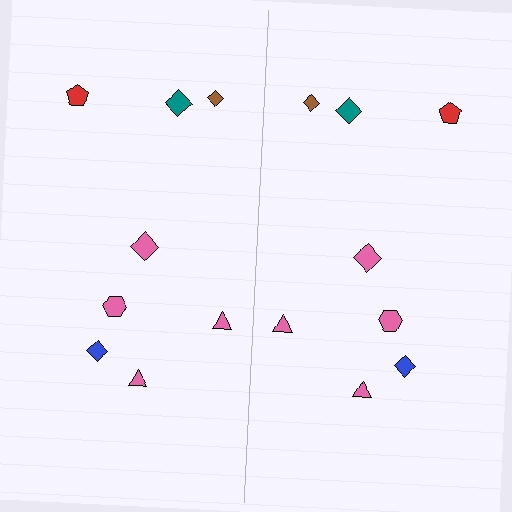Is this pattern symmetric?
Yes, this pattern has bilateral (reflection) symmetry.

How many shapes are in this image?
There are 16 shapes in this image.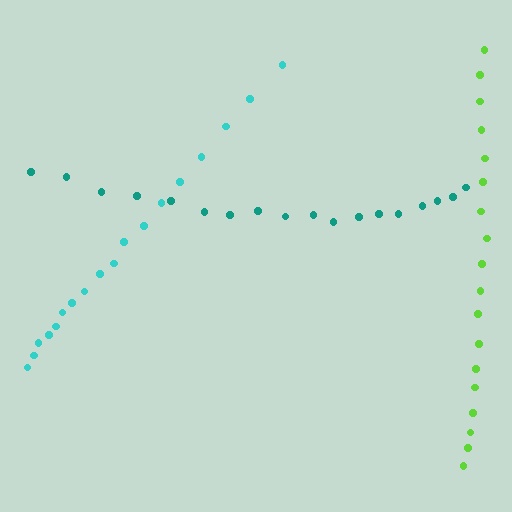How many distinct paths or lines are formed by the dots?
There are 3 distinct paths.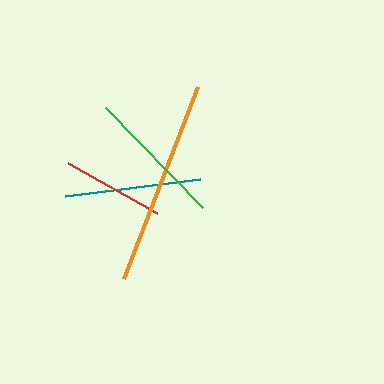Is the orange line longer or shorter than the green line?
The orange line is longer than the green line.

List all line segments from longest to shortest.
From longest to shortest: orange, green, teal, red.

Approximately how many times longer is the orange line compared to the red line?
The orange line is approximately 2.0 times the length of the red line.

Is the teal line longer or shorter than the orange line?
The orange line is longer than the teal line.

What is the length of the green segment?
The green segment is approximately 140 pixels long.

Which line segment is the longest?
The orange line is the longest at approximately 206 pixels.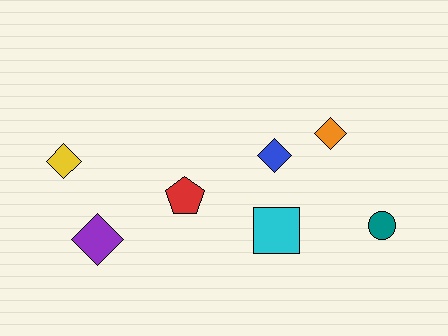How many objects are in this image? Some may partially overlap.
There are 7 objects.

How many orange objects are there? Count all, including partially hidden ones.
There is 1 orange object.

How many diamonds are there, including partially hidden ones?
There are 4 diamonds.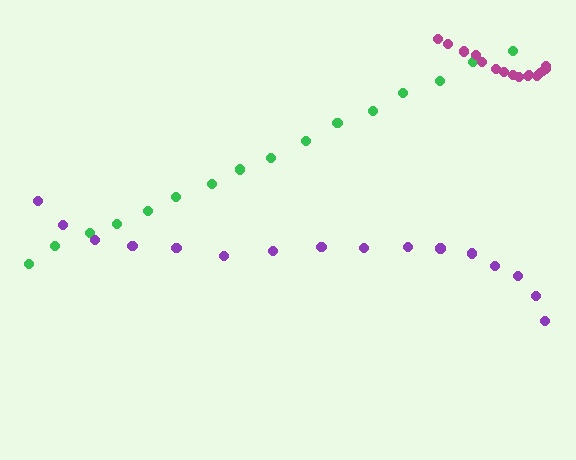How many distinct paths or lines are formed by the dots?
There are 3 distinct paths.